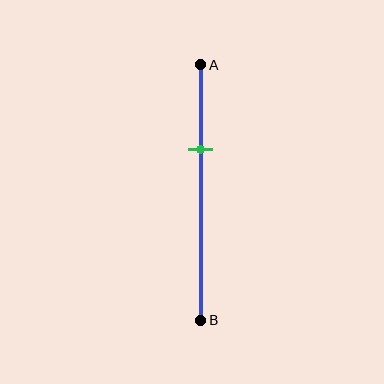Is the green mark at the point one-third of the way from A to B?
Yes, the mark is approximately at the one-third point.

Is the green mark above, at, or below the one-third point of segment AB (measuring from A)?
The green mark is approximately at the one-third point of segment AB.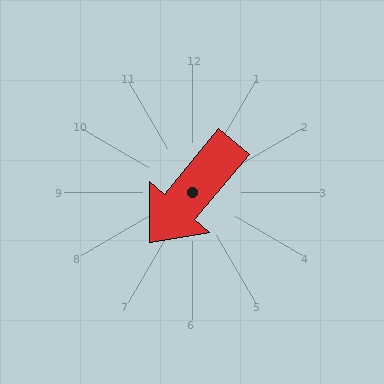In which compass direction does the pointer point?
Southwest.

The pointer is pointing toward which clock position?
Roughly 7 o'clock.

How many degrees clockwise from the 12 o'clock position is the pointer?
Approximately 220 degrees.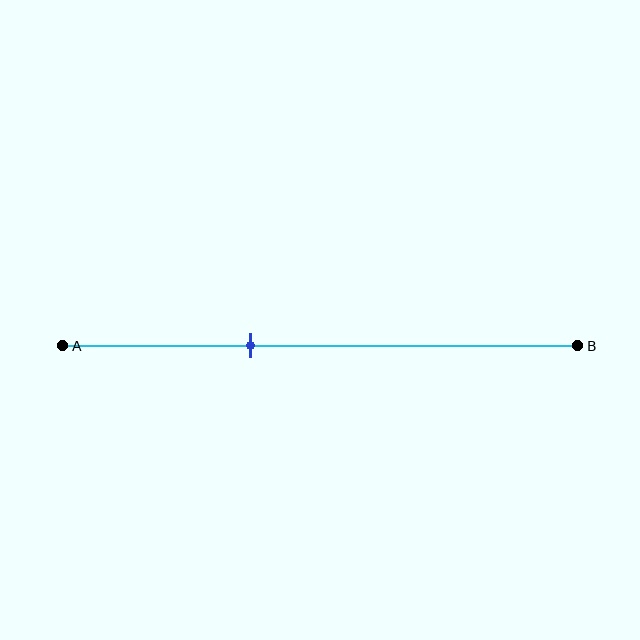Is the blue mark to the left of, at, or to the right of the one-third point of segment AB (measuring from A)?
The blue mark is to the right of the one-third point of segment AB.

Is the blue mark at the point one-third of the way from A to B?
No, the mark is at about 35% from A, not at the 33% one-third point.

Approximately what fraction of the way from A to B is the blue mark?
The blue mark is approximately 35% of the way from A to B.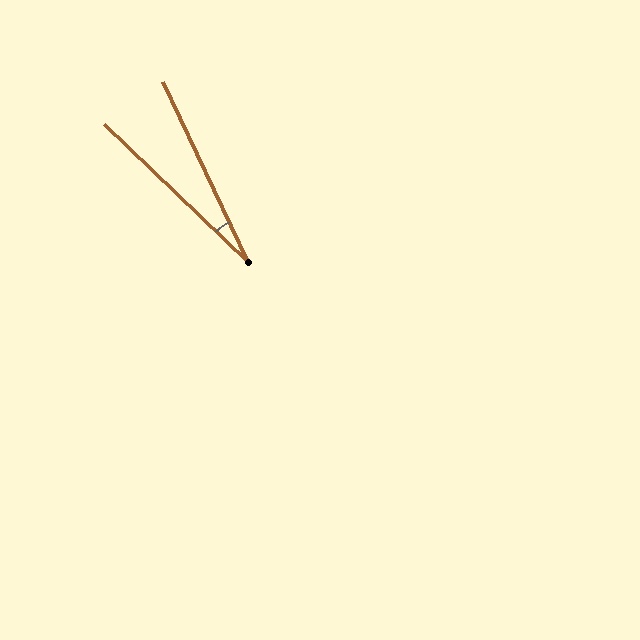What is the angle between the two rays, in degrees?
Approximately 21 degrees.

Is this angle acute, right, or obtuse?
It is acute.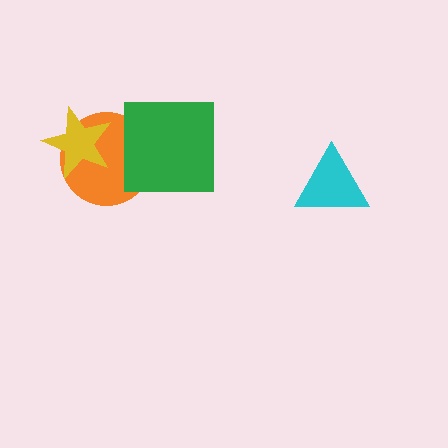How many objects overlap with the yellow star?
1 object overlaps with the yellow star.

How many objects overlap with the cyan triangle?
0 objects overlap with the cyan triangle.